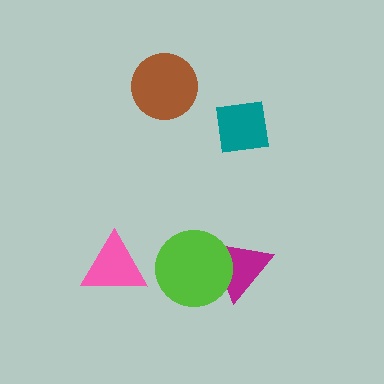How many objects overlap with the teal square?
0 objects overlap with the teal square.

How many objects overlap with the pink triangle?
0 objects overlap with the pink triangle.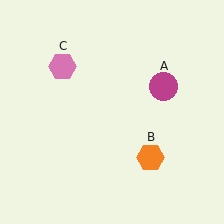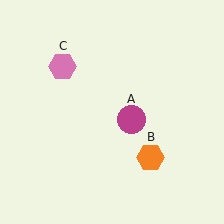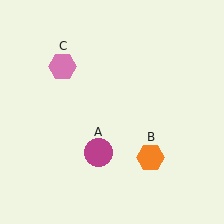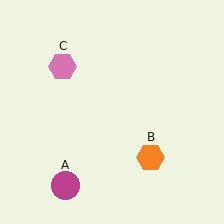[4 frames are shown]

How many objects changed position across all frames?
1 object changed position: magenta circle (object A).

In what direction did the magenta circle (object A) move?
The magenta circle (object A) moved down and to the left.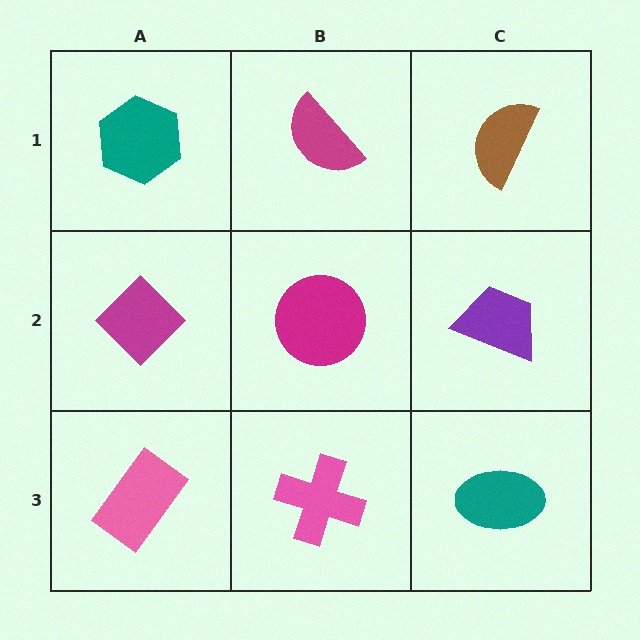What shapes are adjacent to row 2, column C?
A brown semicircle (row 1, column C), a teal ellipse (row 3, column C), a magenta circle (row 2, column B).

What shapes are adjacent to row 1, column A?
A magenta diamond (row 2, column A), a magenta semicircle (row 1, column B).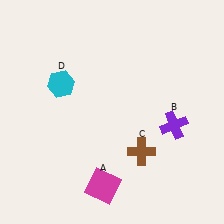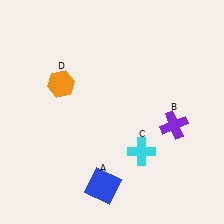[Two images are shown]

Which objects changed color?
A changed from magenta to blue. C changed from brown to cyan. D changed from cyan to orange.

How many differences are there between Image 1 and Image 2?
There are 3 differences between the two images.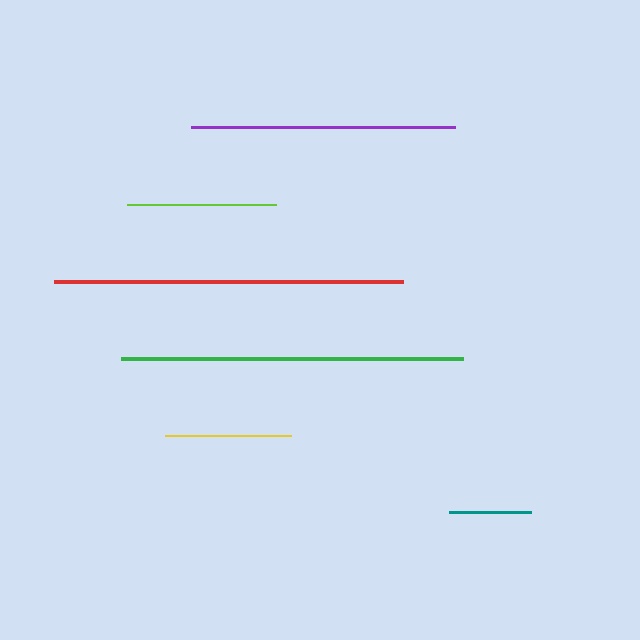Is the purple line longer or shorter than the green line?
The green line is longer than the purple line.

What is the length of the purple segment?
The purple segment is approximately 264 pixels long.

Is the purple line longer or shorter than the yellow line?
The purple line is longer than the yellow line.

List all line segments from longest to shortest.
From longest to shortest: red, green, purple, lime, yellow, teal.